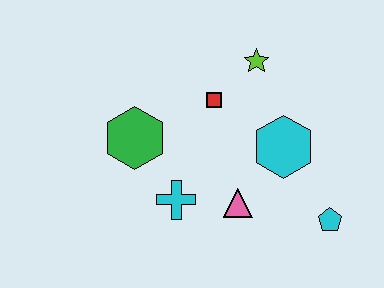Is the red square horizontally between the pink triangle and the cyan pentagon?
No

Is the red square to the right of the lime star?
No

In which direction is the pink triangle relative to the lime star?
The pink triangle is below the lime star.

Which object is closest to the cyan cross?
The pink triangle is closest to the cyan cross.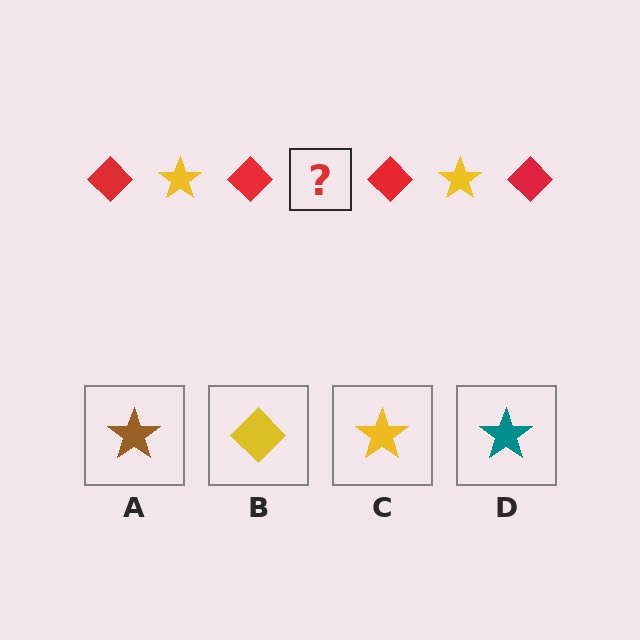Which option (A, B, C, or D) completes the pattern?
C.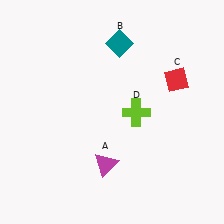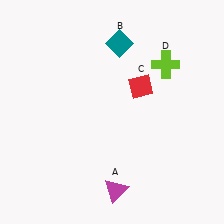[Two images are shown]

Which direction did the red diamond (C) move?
The red diamond (C) moved left.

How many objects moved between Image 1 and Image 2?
3 objects moved between the two images.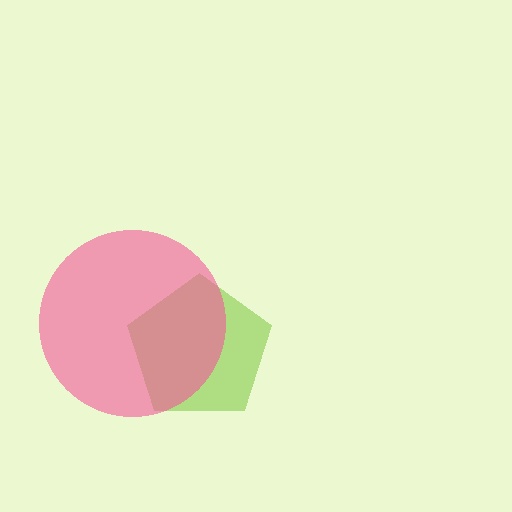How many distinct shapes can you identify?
There are 2 distinct shapes: a lime pentagon, a pink circle.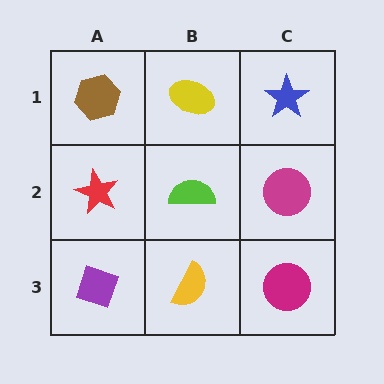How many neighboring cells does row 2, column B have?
4.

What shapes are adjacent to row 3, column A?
A red star (row 2, column A), a yellow semicircle (row 3, column B).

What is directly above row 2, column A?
A brown hexagon.